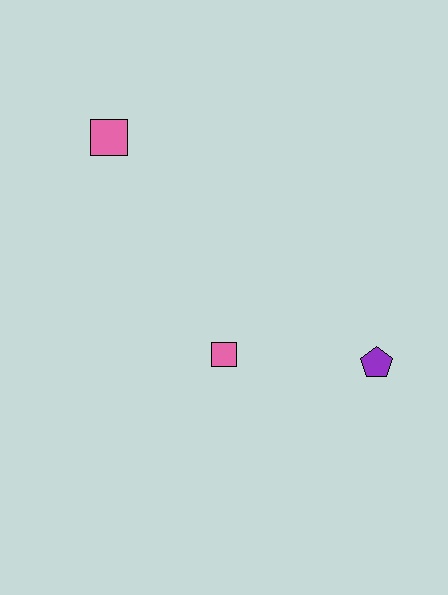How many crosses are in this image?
There are no crosses.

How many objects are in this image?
There are 3 objects.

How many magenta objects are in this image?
There are no magenta objects.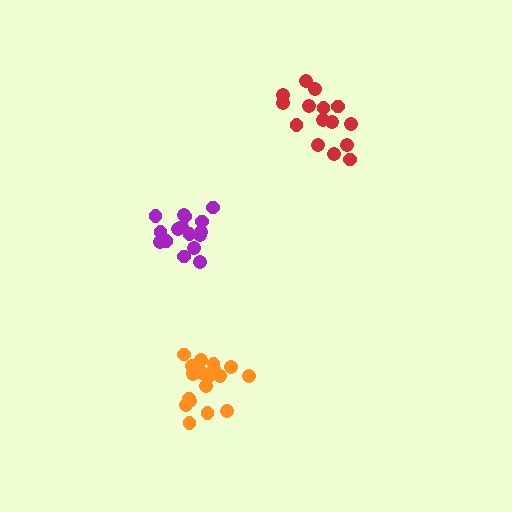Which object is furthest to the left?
The purple cluster is leftmost.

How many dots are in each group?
Group 1: 20 dots, Group 2: 15 dots, Group 3: 16 dots (51 total).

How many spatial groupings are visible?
There are 3 spatial groupings.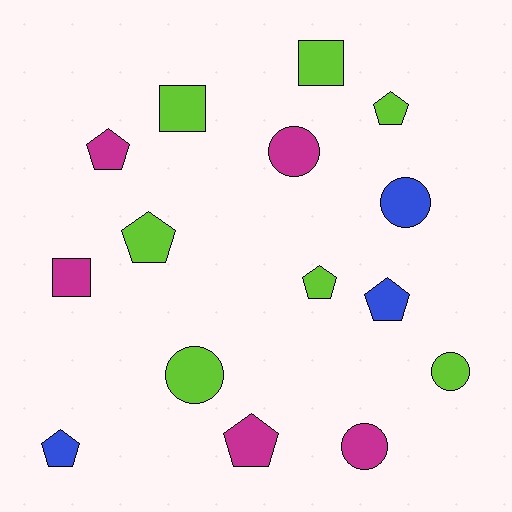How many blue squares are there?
There are no blue squares.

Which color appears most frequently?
Lime, with 7 objects.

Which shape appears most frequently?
Pentagon, with 7 objects.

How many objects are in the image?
There are 15 objects.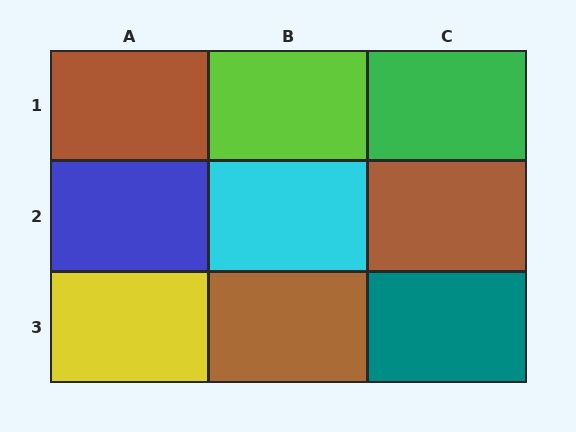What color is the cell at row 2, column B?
Cyan.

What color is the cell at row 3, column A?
Yellow.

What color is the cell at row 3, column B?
Brown.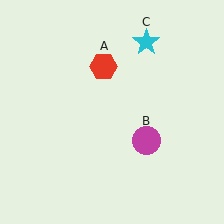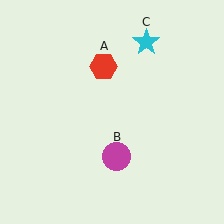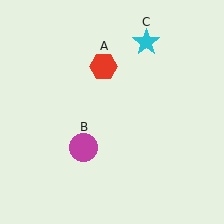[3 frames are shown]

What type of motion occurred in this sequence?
The magenta circle (object B) rotated clockwise around the center of the scene.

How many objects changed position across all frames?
1 object changed position: magenta circle (object B).